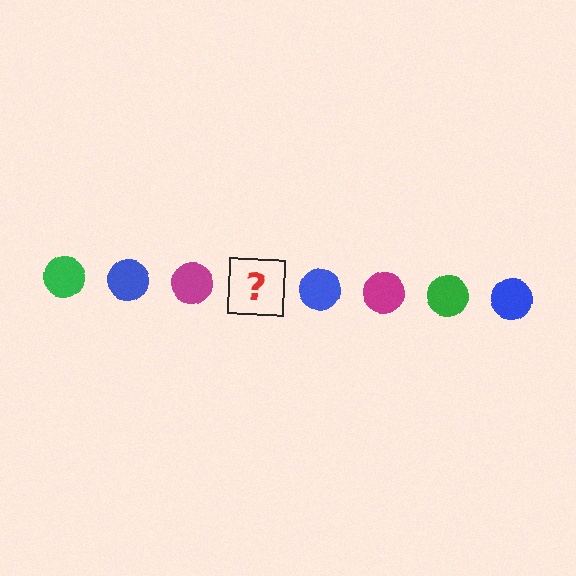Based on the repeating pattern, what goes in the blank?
The blank should be a green circle.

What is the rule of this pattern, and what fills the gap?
The rule is that the pattern cycles through green, blue, magenta circles. The gap should be filled with a green circle.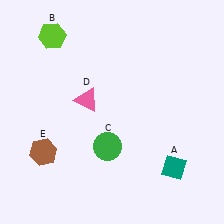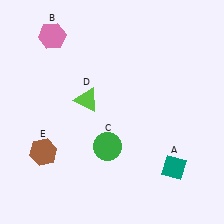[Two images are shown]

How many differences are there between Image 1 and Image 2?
There are 2 differences between the two images.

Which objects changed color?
B changed from lime to pink. D changed from pink to lime.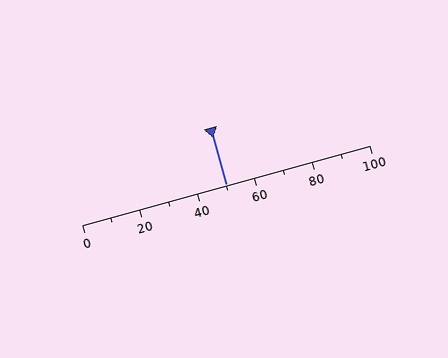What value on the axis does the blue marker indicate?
The marker indicates approximately 50.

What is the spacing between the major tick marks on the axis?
The major ticks are spaced 20 apart.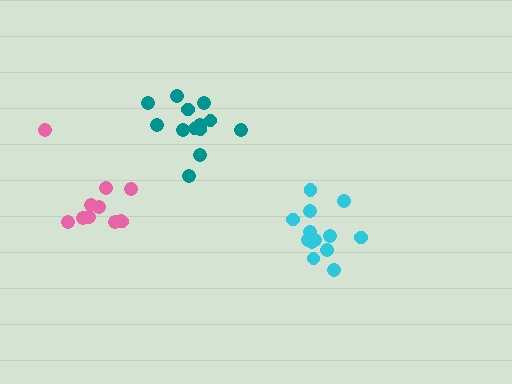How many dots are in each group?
Group 1: 13 dots, Group 2: 13 dots, Group 3: 11 dots (37 total).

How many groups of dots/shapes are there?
There are 3 groups.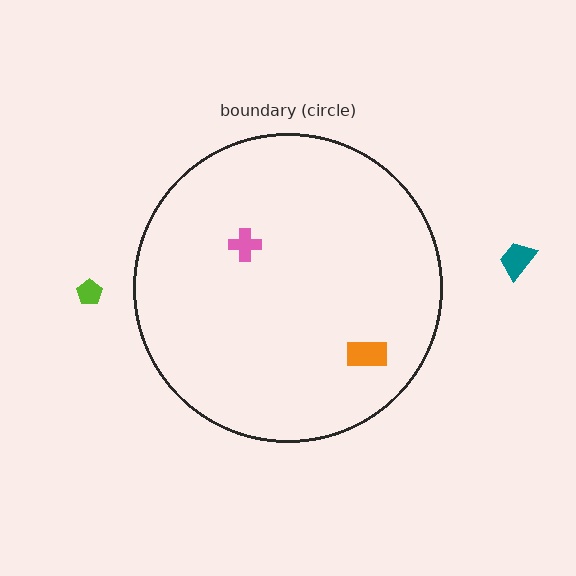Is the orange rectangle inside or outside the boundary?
Inside.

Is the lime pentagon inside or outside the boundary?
Outside.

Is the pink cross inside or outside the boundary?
Inside.